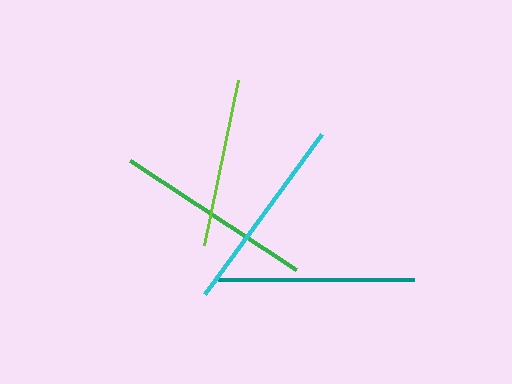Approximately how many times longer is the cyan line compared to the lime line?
The cyan line is approximately 1.2 times the length of the lime line.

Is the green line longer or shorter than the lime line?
The green line is longer than the lime line.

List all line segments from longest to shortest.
From longest to shortest: green, cyan, teal, lime.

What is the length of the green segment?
The green segment is approximately 198 pixels long.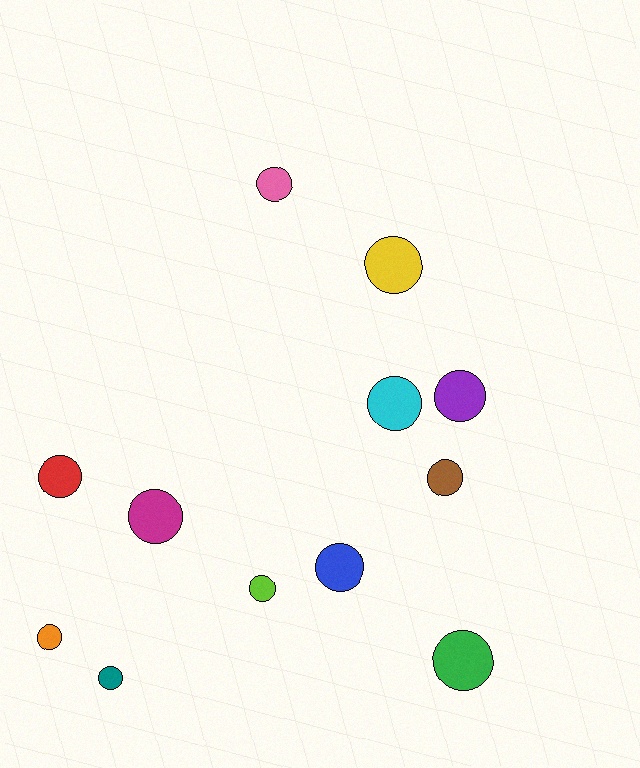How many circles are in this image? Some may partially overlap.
There are 12 circles.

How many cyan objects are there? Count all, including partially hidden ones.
There is 1 cyan object.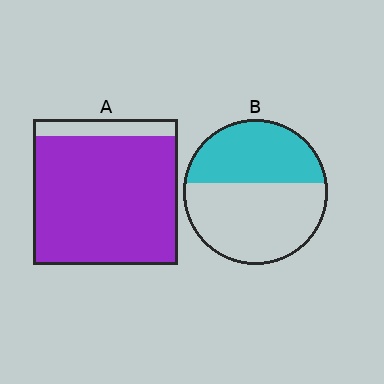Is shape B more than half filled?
No.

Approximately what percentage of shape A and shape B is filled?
A is approximately 90% and B is approximately 40%.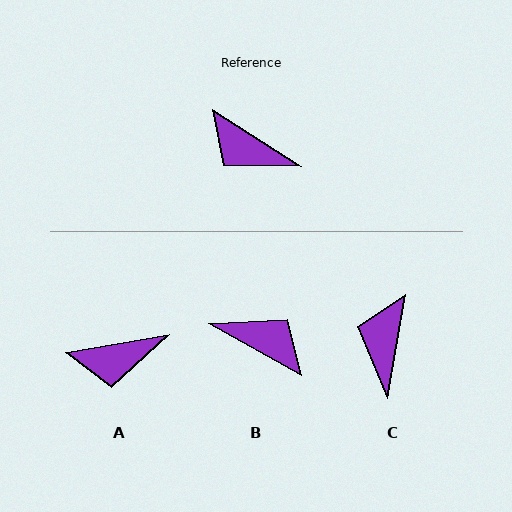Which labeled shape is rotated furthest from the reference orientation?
B, about 177 degrees away.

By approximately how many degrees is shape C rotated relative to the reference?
Approximately 67 degrees clockwise.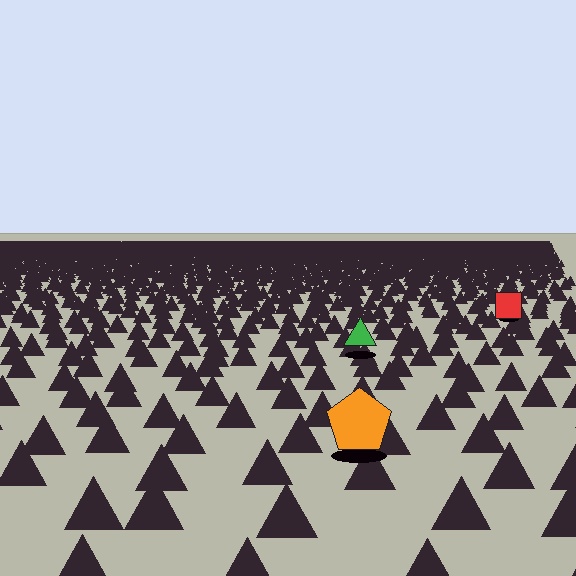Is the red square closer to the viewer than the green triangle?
No. The green triangle is closer — you can tell from the texture gradient: the ground texture is coarser near it.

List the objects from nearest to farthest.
From nearest to farthest: the orange pentagon, the green triangle, the red square.